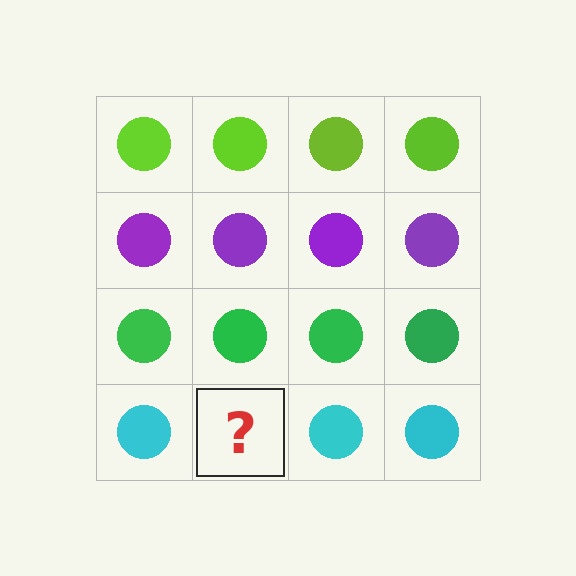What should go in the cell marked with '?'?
The missing cell should contain a cyan circle.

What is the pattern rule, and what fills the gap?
The rule is that each row has a consistent color. The gap should be filled with a cyan circle.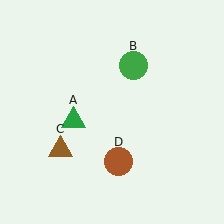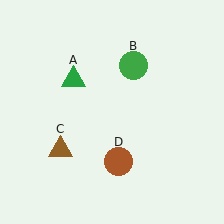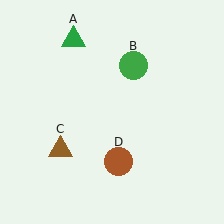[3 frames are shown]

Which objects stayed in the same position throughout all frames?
Green circle (object B) and brown triangle (object C) and brown circle (object D) remained stationary.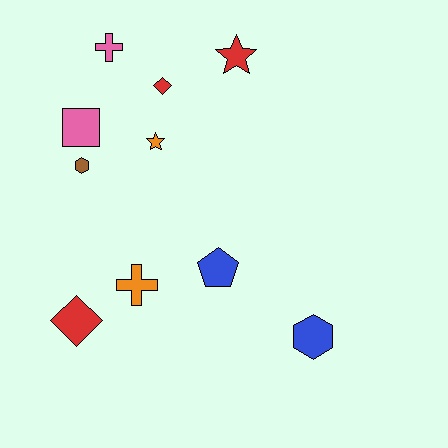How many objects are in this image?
There are 10 objects.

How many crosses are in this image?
There are 2 crosses.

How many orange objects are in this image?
There are 2 orange objects.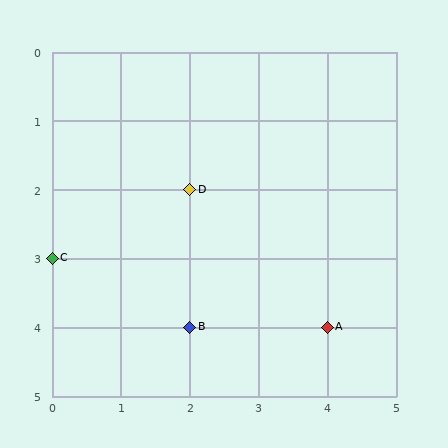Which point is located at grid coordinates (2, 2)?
Point D is at (2, 2).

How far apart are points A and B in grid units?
Points A and B are 2 columns apart.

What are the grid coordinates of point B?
Point B is at grid coordinates (2, 4).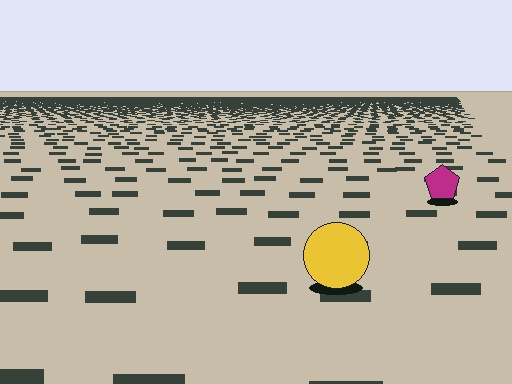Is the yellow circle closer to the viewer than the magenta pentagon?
Yes. The yellow circle is closer — you can tell from the texture gradient: the ground texture is coarser near it.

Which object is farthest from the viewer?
The magenta pentagon is farthest from the viewer. It appears smaller and the ground texture around it is denser.